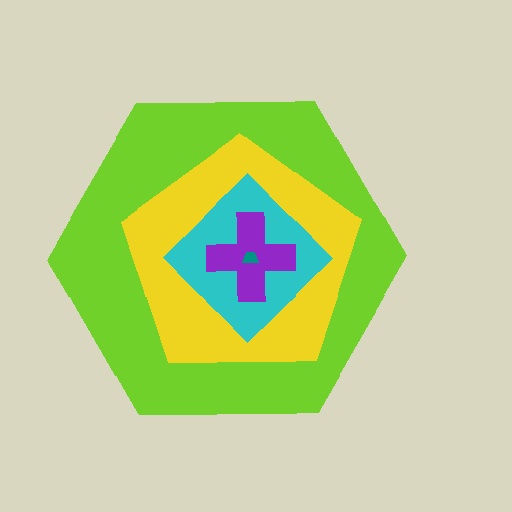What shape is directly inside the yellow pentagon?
The cyan diamond.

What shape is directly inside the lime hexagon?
The yellow pentagon.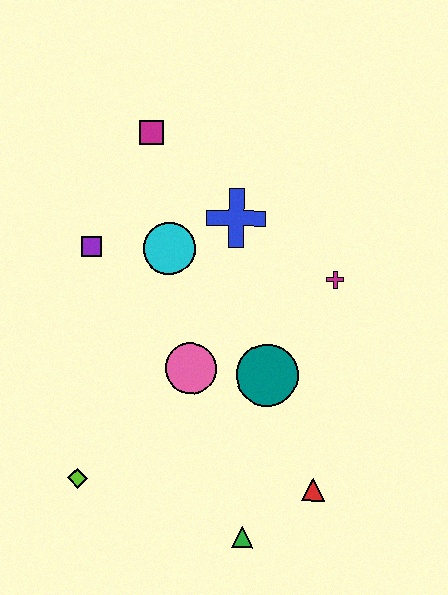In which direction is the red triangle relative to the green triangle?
The red triangle is to the right of the green triangle.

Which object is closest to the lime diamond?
The pink circle is closest to the lime diamond.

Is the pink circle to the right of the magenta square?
Yes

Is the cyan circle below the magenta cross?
No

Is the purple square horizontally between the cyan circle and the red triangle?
No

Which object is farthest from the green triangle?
The magenta square is farthest from the green triangle.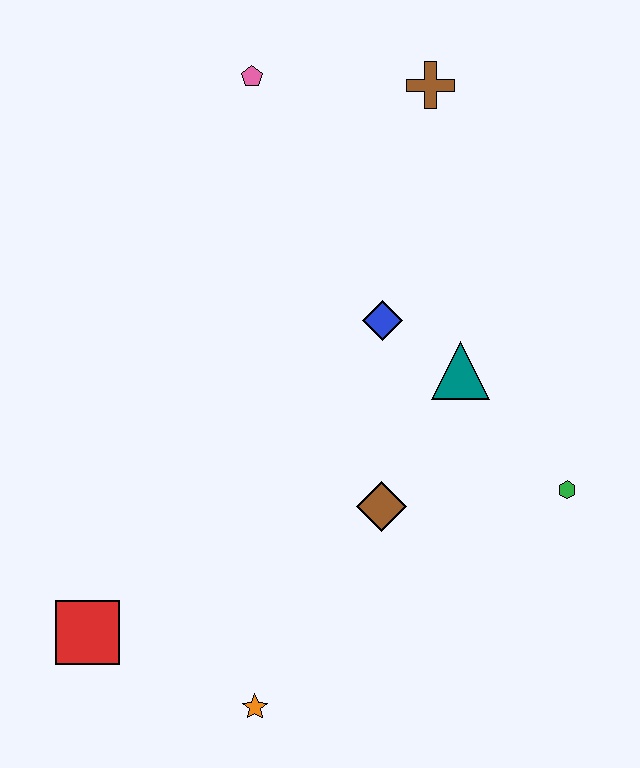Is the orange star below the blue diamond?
Yes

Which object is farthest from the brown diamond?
The pink pentagon is farthest from the brown diamond.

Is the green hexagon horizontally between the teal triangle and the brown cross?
No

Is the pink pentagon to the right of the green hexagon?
No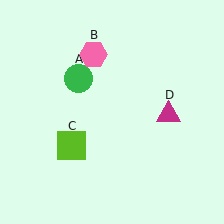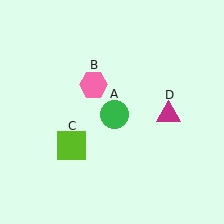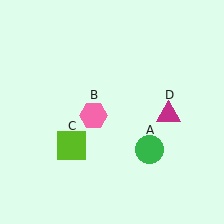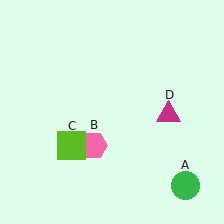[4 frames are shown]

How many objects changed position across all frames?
2 objects changed position: green circle (object A), pink hexagon (object B).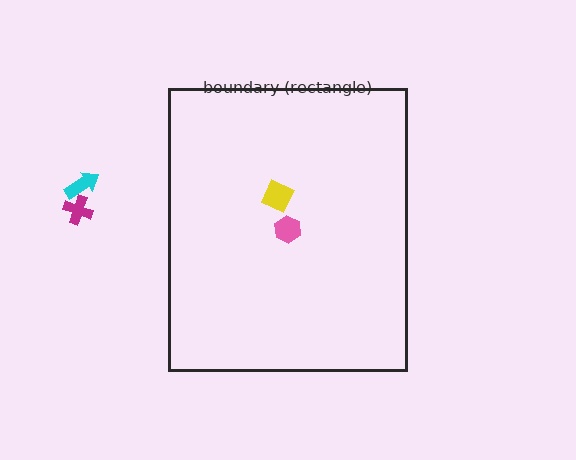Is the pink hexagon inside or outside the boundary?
Inside.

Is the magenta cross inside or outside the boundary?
Outside.